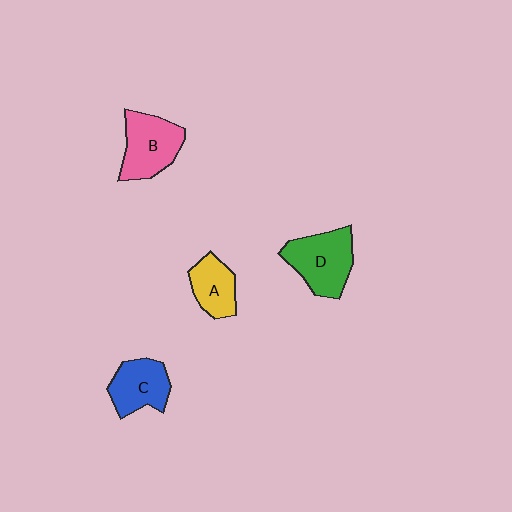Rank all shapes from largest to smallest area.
From largest to smallest: D (green), B (pink), C (blue), A (yellow).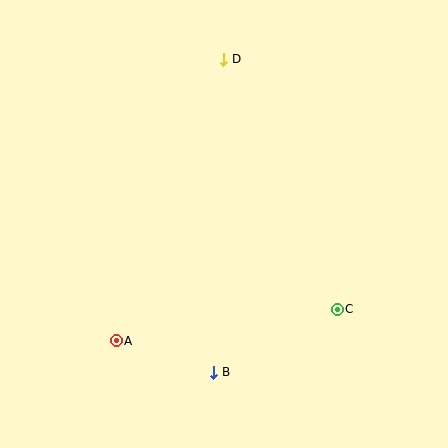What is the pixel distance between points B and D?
The distance between B and D is 313 pixels.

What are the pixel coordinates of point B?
Point B is at (214, 372).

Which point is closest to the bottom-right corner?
Point C is closest to the bottom-right corner.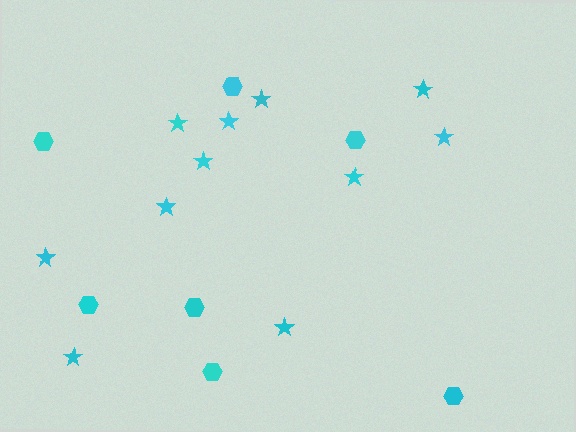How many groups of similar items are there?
There are 2 groups: one group of hexagons (7) and one group of stars (11).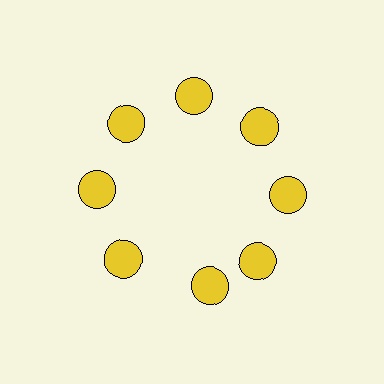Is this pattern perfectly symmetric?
No. The 8 yellow circles are arranged in a ring, but one element near the 6 o'clock position is rotated out of alignment along the ring, breaking the 8-fold rotational symmetry.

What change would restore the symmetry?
The symmetry would be restored by rotating it back into even spacing with its neighbors so that all 8 circles sit at equal angles and equal distance from the center.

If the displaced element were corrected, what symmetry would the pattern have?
It would have 8-fold rotational symmetry — the pattern would map onto itself every 45 degrees.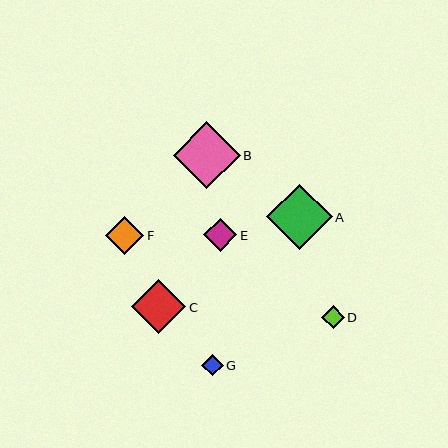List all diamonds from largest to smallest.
From largest to smallest: B, A, C, F, E, D, G.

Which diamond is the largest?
Diamond B is the largest with a size of approximately 66 pixels.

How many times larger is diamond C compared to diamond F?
Diamond C is approximately 1.4 times the size of diamond F.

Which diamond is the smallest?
Diamond G is the smallest with a size of approximately 22 pixels.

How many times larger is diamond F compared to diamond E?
Diamond F is approximately 1.2 times the size of diamond E.